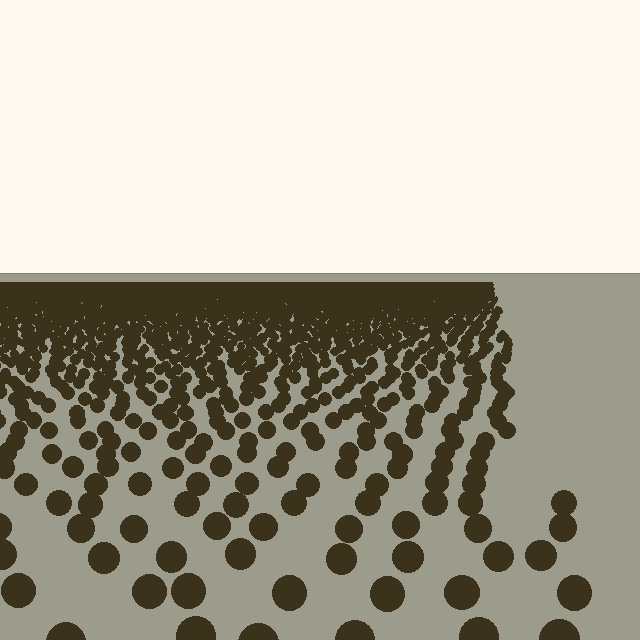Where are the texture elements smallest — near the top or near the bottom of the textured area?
Near the top.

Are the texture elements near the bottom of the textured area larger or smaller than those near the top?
Larger. Near the bottom, elements are closer to the viewer and appear at a bigger on-screen size.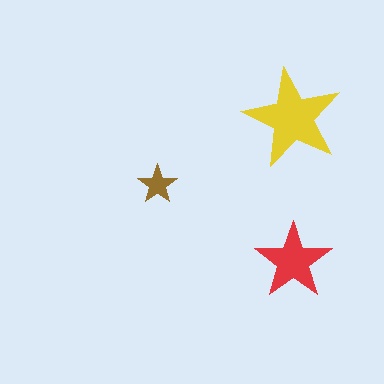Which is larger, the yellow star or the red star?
The yellow one.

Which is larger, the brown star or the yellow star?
The yellow one.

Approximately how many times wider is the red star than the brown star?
About 2 times wider.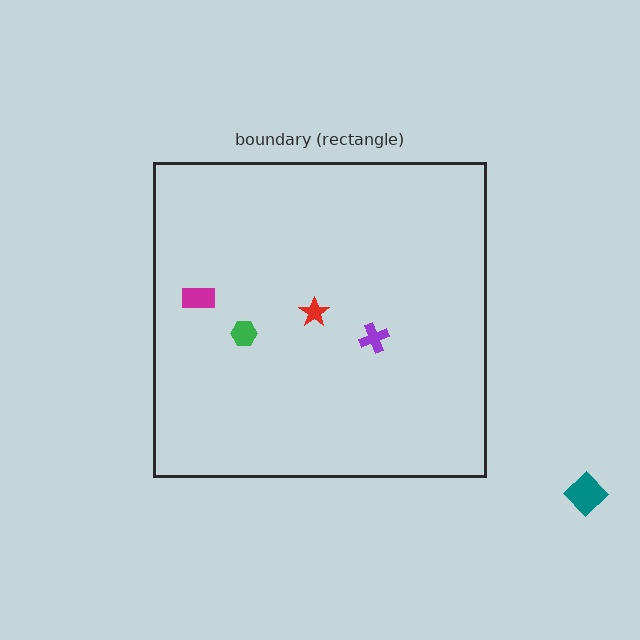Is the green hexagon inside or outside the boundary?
Inside.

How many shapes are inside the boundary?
4 inside, 1 outside.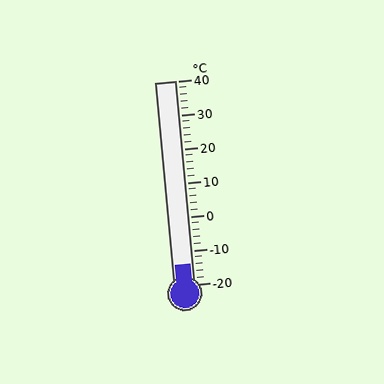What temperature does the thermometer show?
The thermometer shows approximately -14°C.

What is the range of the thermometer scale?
The thermometer scale ranges from -20°C to 40°C.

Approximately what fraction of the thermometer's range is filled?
The thermometer is filled to approximately 10% of its range.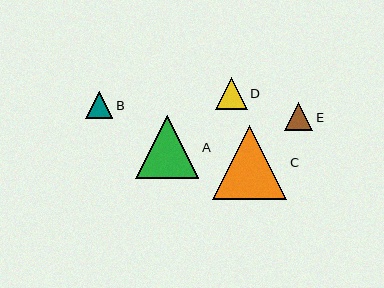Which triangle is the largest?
Triangle C is the largest with a size of approximately 74 pixels.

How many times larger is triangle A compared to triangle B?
Triangle A is approximately 2.4 times the size of triangle B.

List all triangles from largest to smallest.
From largest to smallest: C, A, D, E, B.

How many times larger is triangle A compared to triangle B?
Triangle A is approximately 2.4 times the size of triangle B.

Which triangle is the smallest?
Triangle B is the smallest with a size of approximately 27 pixels.